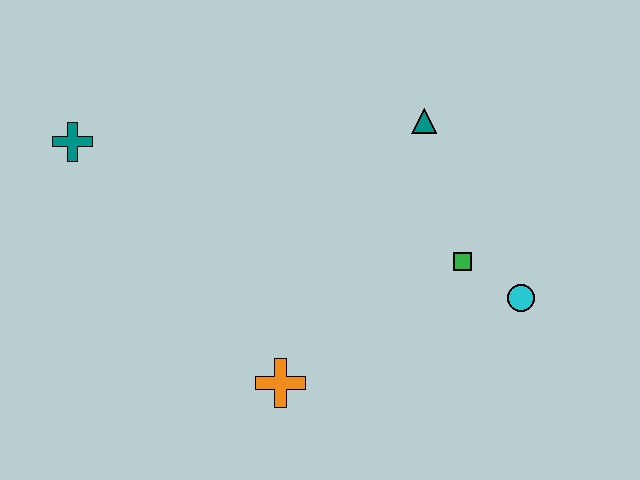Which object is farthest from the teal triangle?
The teal cross is farthest from the teal triangle.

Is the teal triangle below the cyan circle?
No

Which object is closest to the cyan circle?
The green square is closest to the cyan circle.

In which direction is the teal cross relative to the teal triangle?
The teal cross is to the left of the teal triangle.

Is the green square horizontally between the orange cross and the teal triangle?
No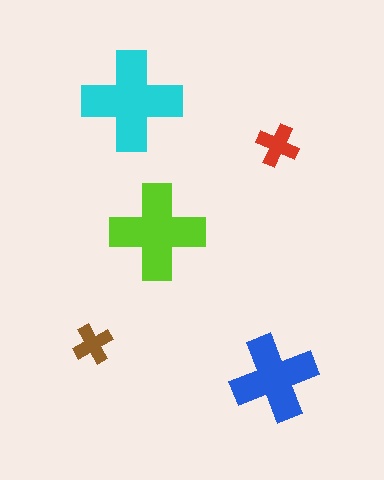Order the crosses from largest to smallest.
the cyan one, the lime one, the blue one, the red one, the brown one.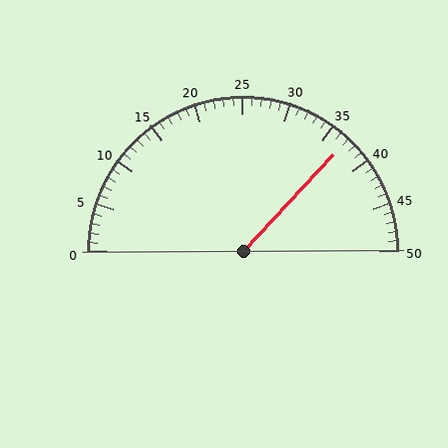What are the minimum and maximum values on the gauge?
The gauge ranges from 0 to 50.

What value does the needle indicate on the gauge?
The needle indicates approximately 37.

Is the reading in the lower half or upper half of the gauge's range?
The reading is in the upper half of the range (0 to 50).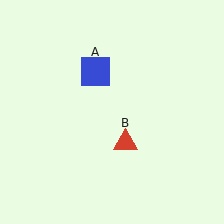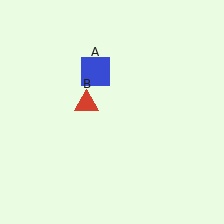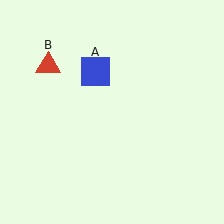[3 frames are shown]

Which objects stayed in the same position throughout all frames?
Blue square (object A) remained stationary.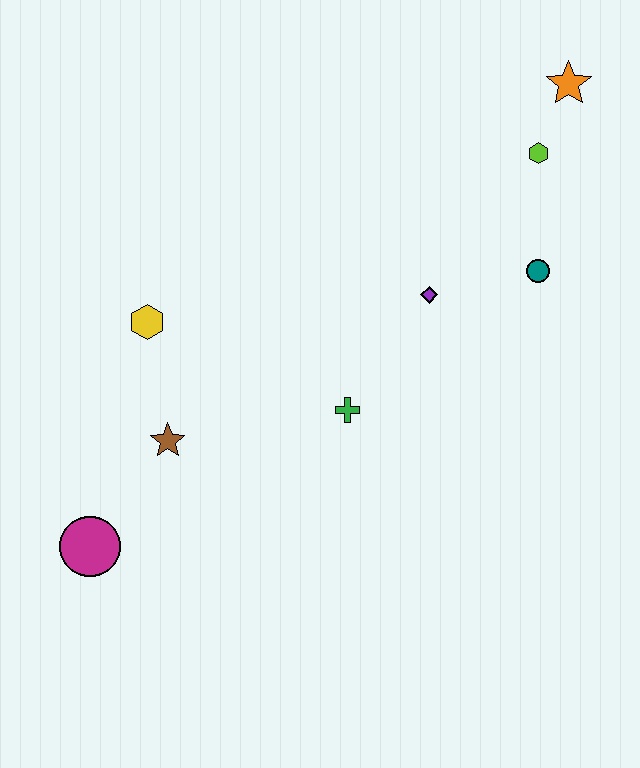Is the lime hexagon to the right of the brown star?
Yes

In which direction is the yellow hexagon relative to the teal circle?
The yellow hexagon is to the left of the teal circle.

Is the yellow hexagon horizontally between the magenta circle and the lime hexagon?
Yes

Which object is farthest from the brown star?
The orange star is farthest from the brown star.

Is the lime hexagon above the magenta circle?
Yes